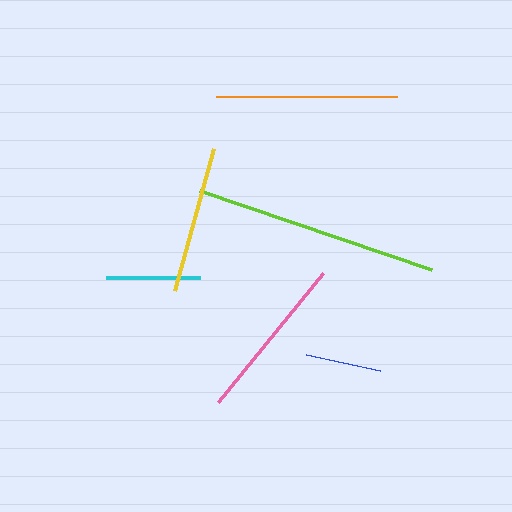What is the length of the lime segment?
The lime segment is approximately 246 pixels long.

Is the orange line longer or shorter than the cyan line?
The orange line is longer than the cyan line.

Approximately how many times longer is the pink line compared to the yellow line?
The pink line is approximately 1.1 times the length of the yellow line.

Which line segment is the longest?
The lime line is the longest at approximately 246 pixels.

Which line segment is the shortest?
The blue line is the shortest at approximately 76 pixels.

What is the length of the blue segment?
The blue segment is approximately 76 pixels long.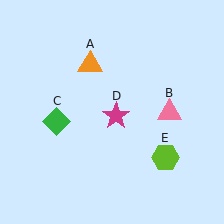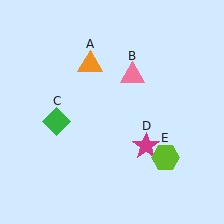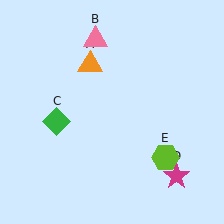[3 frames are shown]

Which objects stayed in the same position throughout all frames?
Orange triangle (object A) and green diamond (object C) and lime hexagon (object E) remained stationary.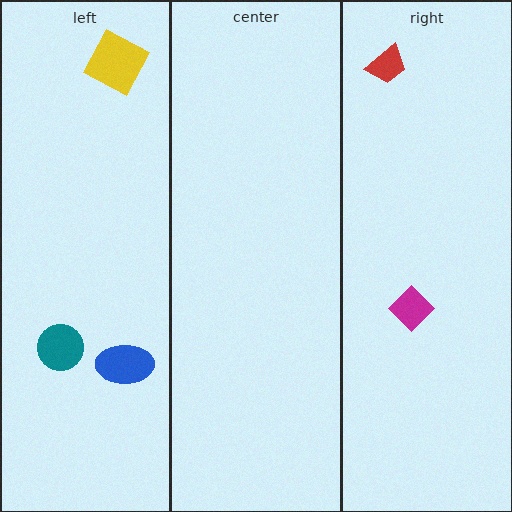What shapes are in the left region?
The teal circle, the blue ellipse, the yellow square.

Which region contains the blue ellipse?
The left region.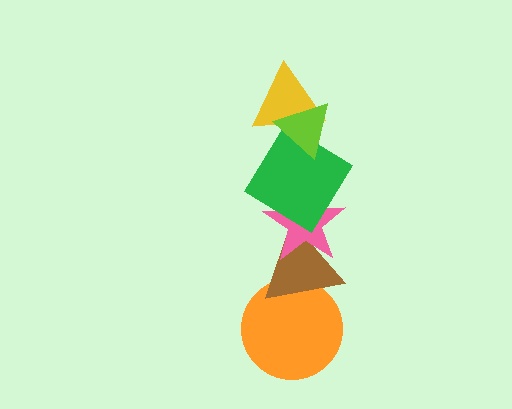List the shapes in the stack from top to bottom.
From top to bottom: the lime triangle, the yellow triangle, the green diamond, the pink star, the brown triangle, the orange circle.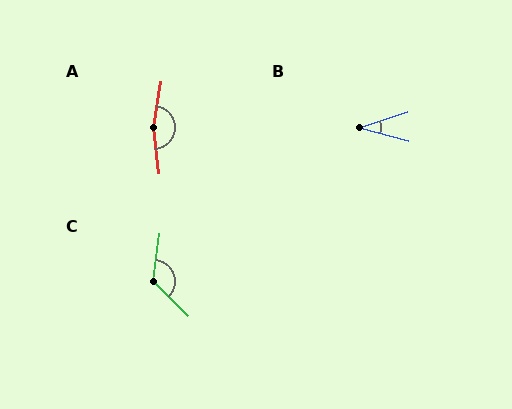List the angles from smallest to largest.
B (33°), C (126°), A (165°).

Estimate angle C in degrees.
Approximately 126 degrees.